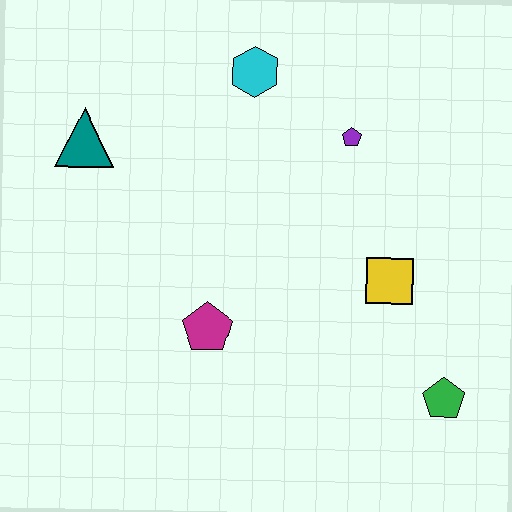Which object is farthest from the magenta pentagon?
The cyan hexagon is farthest from the magenta pentagon.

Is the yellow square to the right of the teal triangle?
Yes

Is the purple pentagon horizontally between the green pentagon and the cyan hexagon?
Yes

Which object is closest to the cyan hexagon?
The purple pentagon is closest to the cyan hexagon.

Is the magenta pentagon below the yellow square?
Yes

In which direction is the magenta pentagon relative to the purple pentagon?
The magenta pentagon is below the purple pentagon.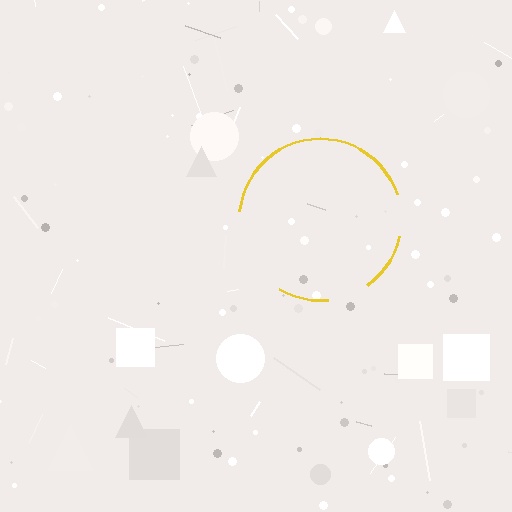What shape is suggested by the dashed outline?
The dashed outline suggests a circle.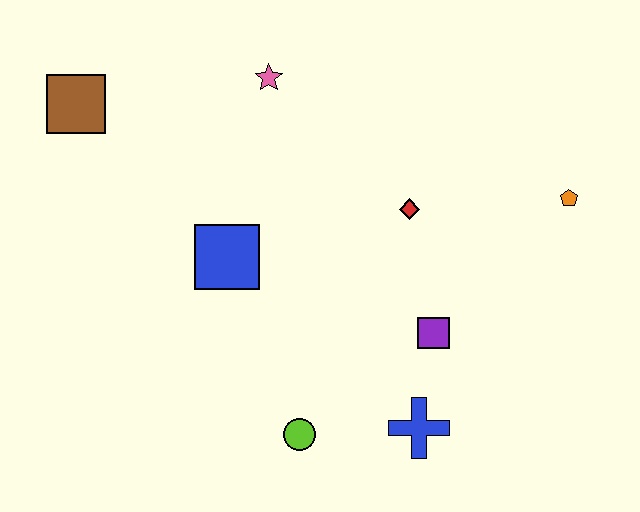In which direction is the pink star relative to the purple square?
The pink star is above the purple square.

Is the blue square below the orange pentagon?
Yes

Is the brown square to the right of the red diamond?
No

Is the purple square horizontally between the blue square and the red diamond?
No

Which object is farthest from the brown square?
The orange pentagon is farthest from the brown square.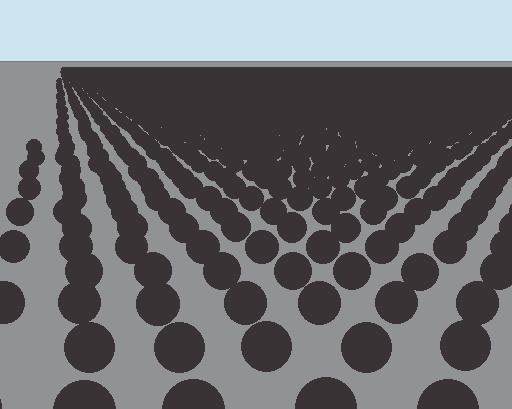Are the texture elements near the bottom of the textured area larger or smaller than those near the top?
Larger. Near the bottom, elements are closer to the viewer and appear at a bigger on-screen size.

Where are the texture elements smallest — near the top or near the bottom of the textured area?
Near the top.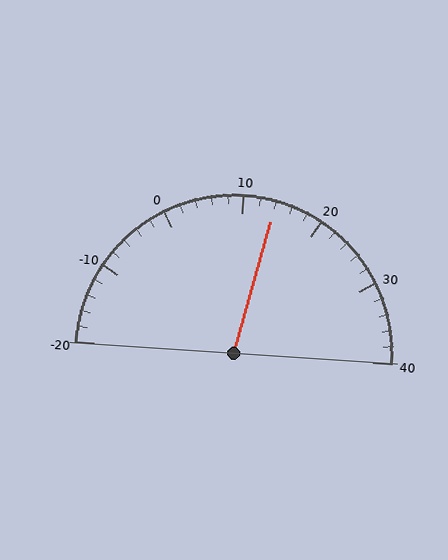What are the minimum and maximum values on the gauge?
The gauge ranges from -20 to 40.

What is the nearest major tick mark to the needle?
The nearest major tick mark is 10.